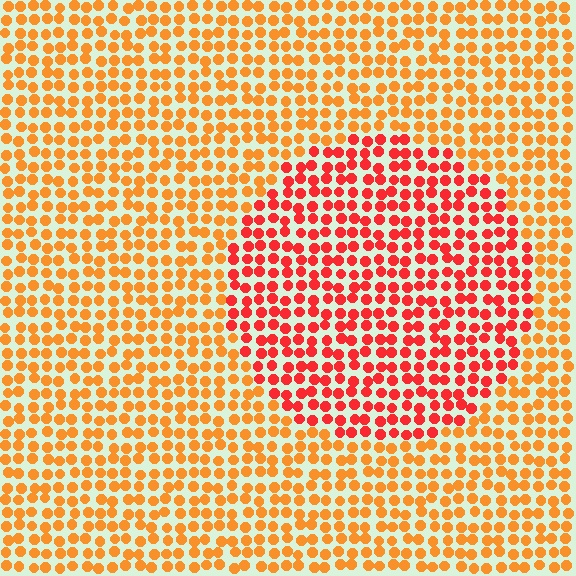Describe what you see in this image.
The image is filled with small orange elements in a uniform arrangement. A circle-shaped region is visible where the elements are tinted to a slightly different hue, forming a subtle color boundary.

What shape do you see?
I see a circle.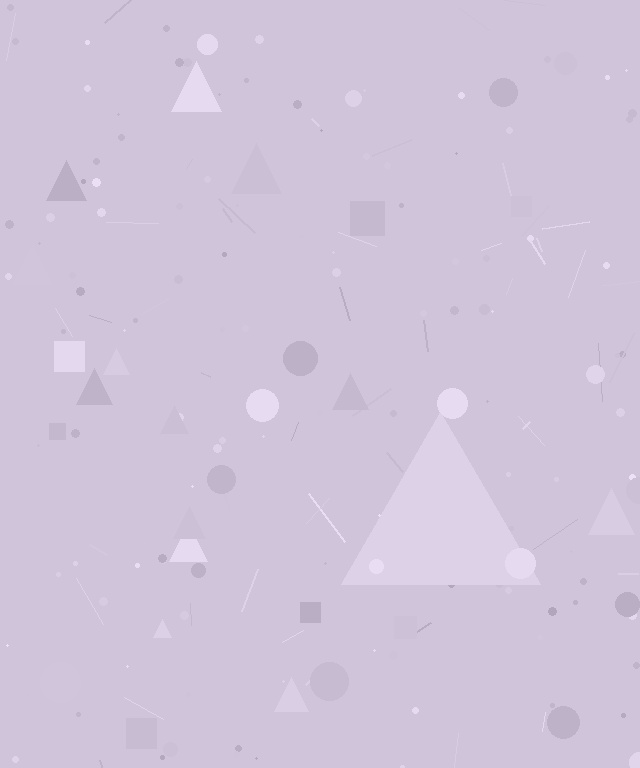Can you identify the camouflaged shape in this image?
The camouflaged shape is a triangle.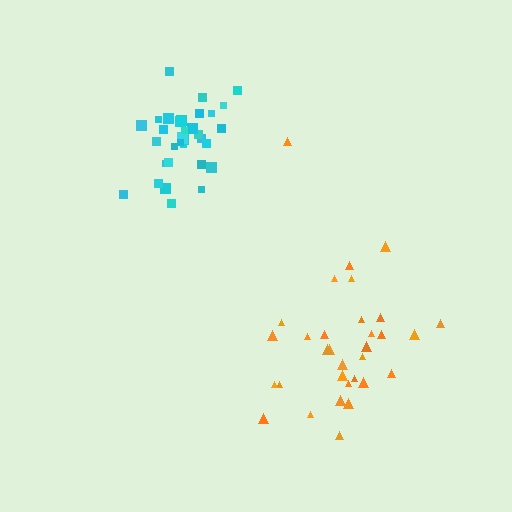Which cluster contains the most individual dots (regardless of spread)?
Cyan (34).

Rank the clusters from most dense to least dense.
cyan, orange.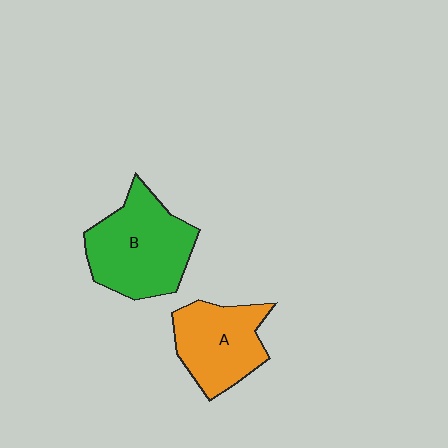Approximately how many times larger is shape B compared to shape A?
Approximately 1.3 times.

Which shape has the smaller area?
Shape A (orange).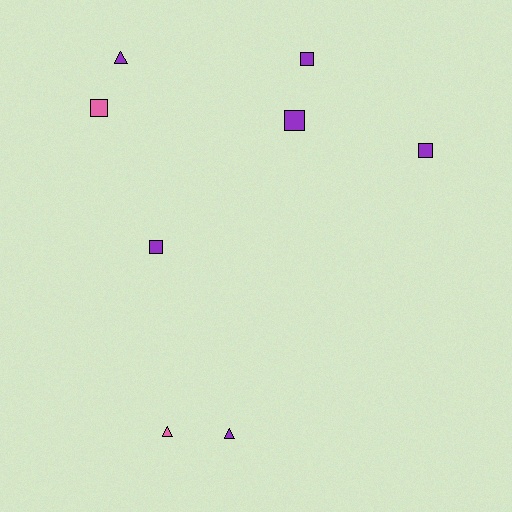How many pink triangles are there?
There is 1 pink triangle.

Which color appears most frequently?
Purple, with 6 objects.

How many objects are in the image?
There are 8 objects.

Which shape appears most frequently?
Square, with 5 objects.